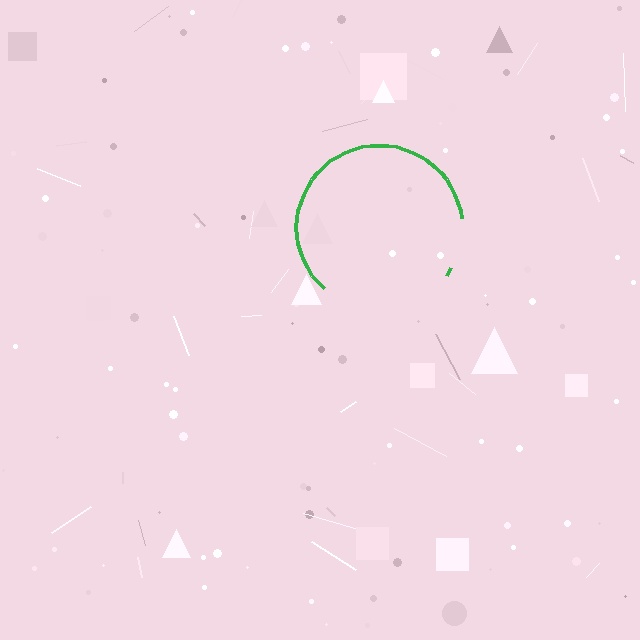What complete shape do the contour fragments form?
The contour fragments form a circle.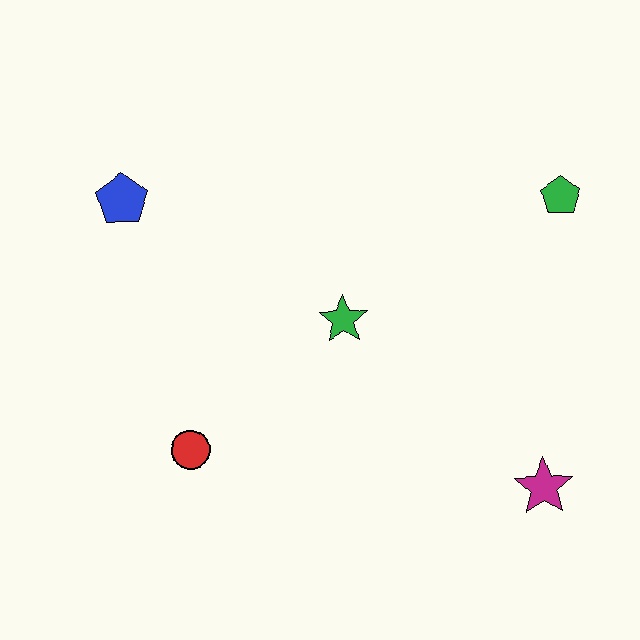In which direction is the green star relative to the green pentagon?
The green star is to the left of the green pentagon.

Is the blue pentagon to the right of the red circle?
No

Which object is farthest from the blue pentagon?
The magenta star is farthest from the blue pentagon.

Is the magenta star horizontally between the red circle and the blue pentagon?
No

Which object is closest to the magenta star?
The green star is closest to the magenta star.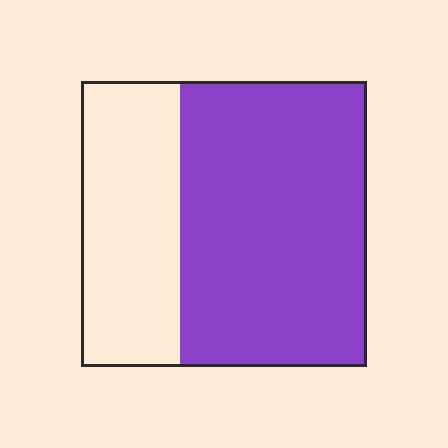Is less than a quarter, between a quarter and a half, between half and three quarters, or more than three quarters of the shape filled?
Between half and three quarters.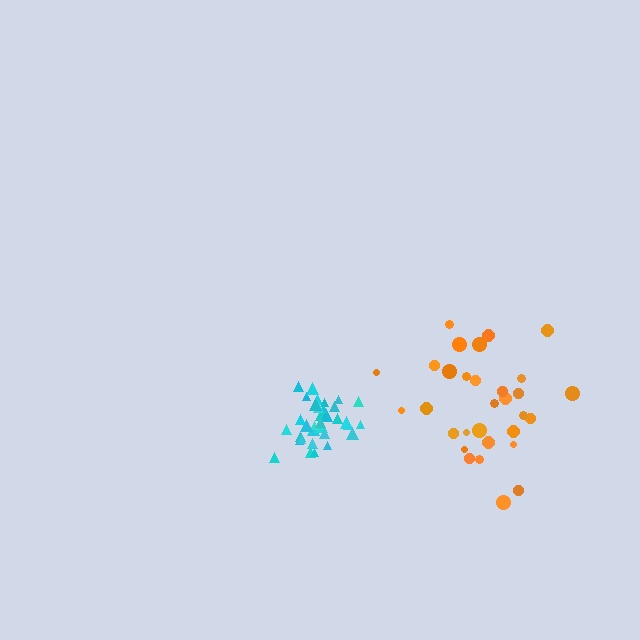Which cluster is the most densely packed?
Cyan.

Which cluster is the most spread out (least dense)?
Orange.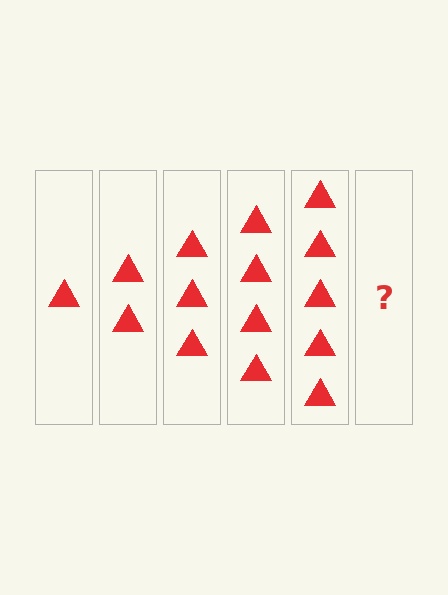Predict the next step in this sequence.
The next step is 6 triangles.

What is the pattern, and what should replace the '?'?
The pattern is that each step adds one more triangle. The '?' should be 6 triangles.